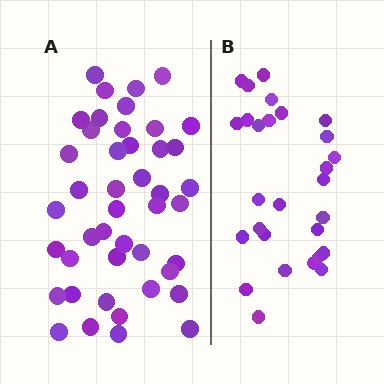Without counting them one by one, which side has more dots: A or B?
Region A (the left region) has more dots.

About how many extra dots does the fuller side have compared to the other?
Region A has approximately 15 more dots than region B.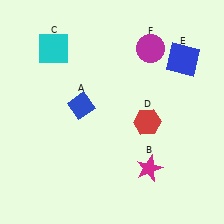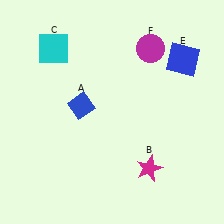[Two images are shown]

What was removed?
The red hexagon (D) was removed in Image 2.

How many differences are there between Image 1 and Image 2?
There is 1 difference between the two images.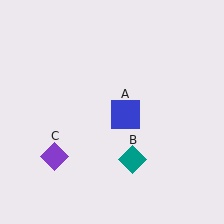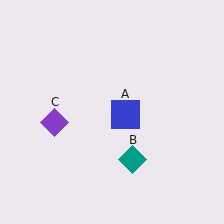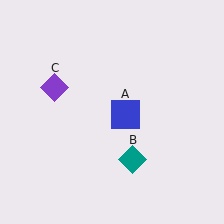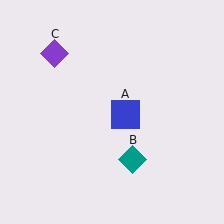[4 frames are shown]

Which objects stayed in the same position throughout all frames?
Blue square (object A) and teal diamond (object B) remained stationary.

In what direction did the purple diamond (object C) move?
The purple diamond (object C) moved up.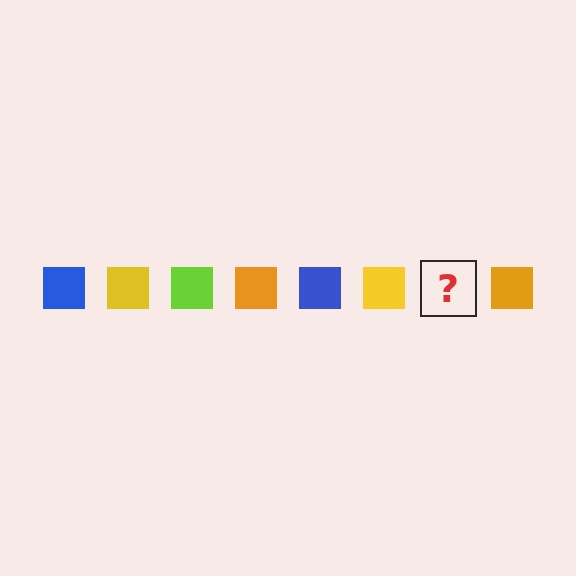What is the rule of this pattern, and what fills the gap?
The rule is that the pattern cycles through blue, yellow, lime, orange squares. The gap should be filled with a lime square.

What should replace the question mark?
The question mark should be replaced with a lime square.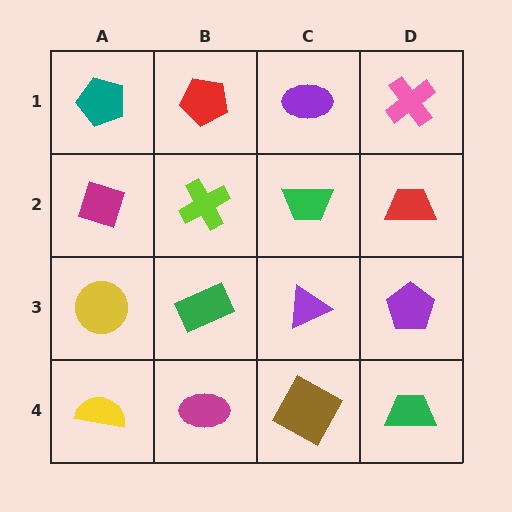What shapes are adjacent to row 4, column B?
A green rectangle (row 3, column B), a yellow semicircle (row 4, column A), a brown square (row 4, column C).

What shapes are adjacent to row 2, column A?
A teal pentagon (row 1, column A), a yellow circle (row 3, column A), a lime cross (row 2, column B).